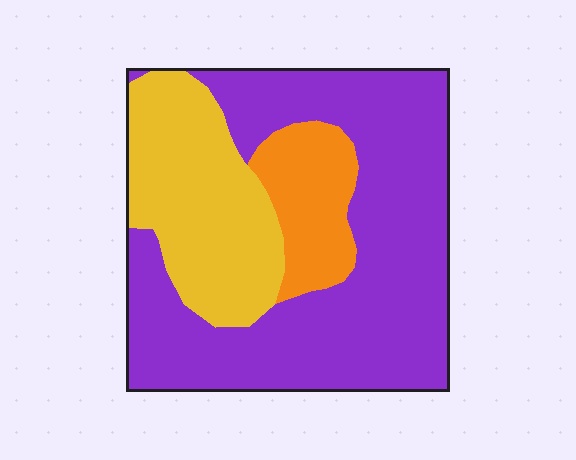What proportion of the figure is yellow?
Yellow covers 27% of the figure.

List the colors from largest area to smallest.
From largest to smallest: purple, yellow, orange.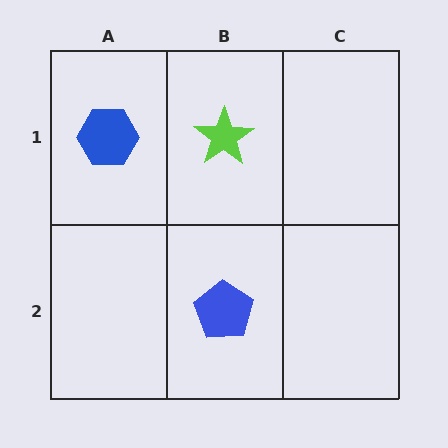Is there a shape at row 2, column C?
No, that cell is empty.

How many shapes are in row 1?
2 shapes.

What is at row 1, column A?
A blue hexagon.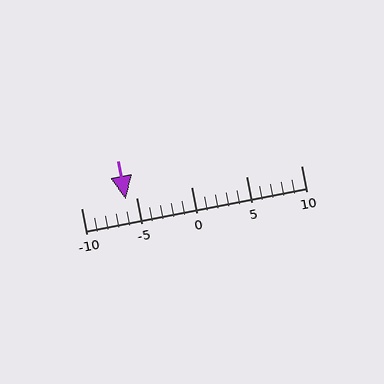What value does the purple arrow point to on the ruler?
The purple arrow points to approximately -6.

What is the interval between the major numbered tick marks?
The major tick marks are spaced 5 units apart.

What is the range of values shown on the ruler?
The ruler shows values from -10 to 10.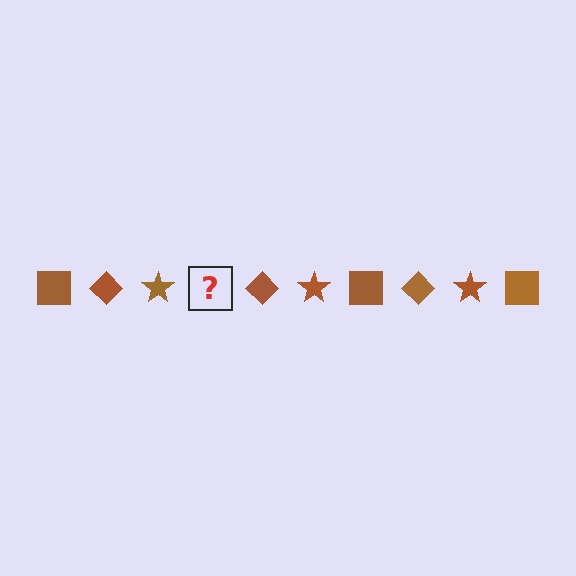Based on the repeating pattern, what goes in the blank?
The blank should be a brown square.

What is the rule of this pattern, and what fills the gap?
The rule is that the pattern cycles through square, diamond, star shapes in brown. The gap should be filled with a brown square.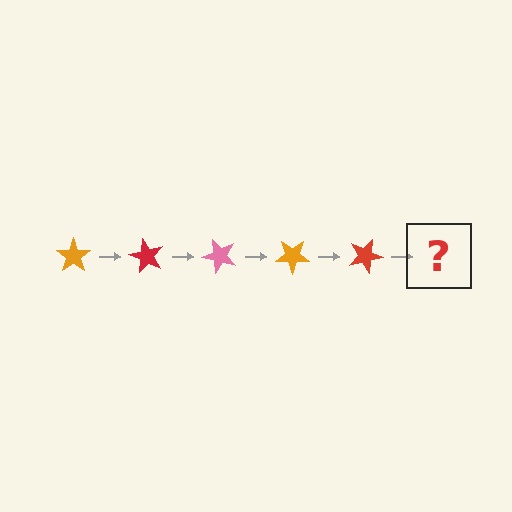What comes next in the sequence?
The next element should be a pink star, rotated 300 degrees from the start.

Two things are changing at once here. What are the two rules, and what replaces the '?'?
The two rules are that it rotates 60 degrees each step and the color cycles through orange, red, and pink. The '?' should be a pink star, rotated 300 degrees from the start.